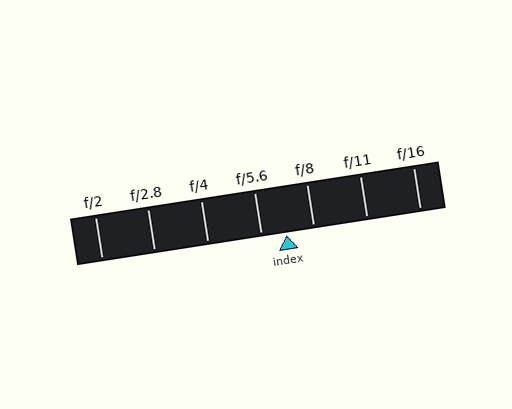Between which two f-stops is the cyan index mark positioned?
The index mark is between f/5.6 and f/8.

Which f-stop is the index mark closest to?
The index mark is closest to f/5.6.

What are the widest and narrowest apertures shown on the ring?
The widest aperture shown is f/2 and the narrowest is f/16.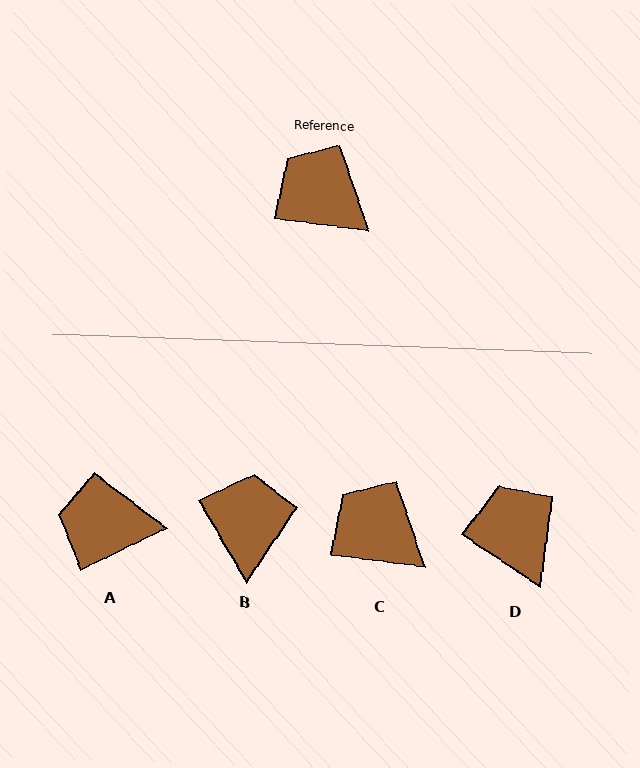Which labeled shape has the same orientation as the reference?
C.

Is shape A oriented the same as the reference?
No, it is off by about 34 degrees.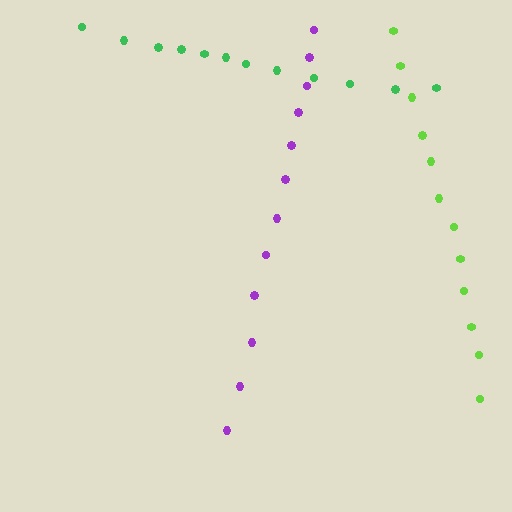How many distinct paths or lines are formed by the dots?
There are 3 distinct paths.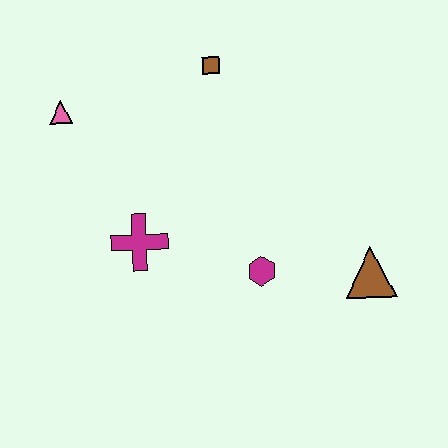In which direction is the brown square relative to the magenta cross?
The brown square is above the magenta cross.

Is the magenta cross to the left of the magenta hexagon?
Yes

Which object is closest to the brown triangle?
The magenta hexagon is closest to the brown triangle.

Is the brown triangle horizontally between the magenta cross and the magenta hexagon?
No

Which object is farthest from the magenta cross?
The brown triangle is farthest from the magenta cross.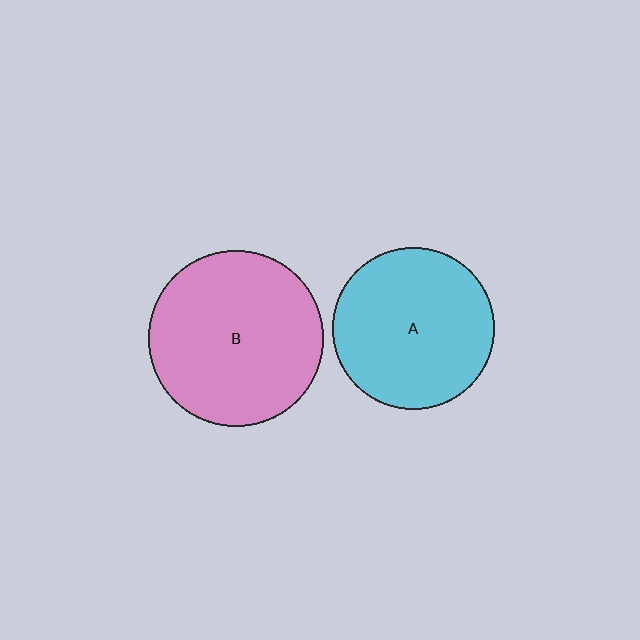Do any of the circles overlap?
No, none of the circles overlap.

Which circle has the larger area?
Circle B (pink).